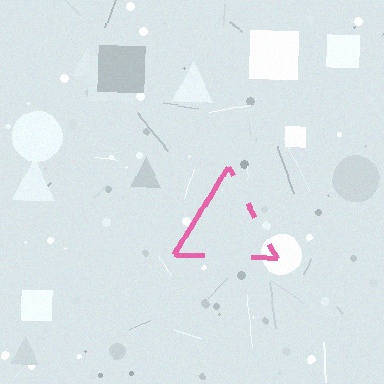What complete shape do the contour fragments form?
The contour fragments form a triangle.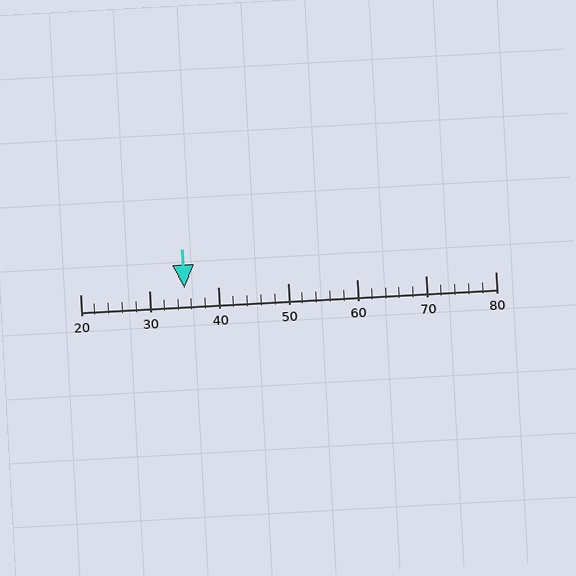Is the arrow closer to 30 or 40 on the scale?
The arrow is closer to 40.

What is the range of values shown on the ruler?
The ruler shows values from 20 to 80.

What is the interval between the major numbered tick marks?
The major tick marks are spaced 10 units apart.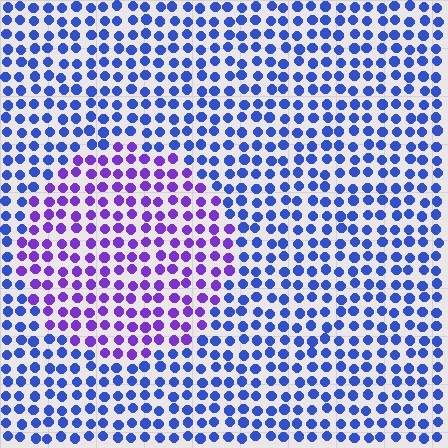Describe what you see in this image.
The image is filled with small blue elements in a uniform arrangement. A circle-shaped region is visible where the elements are tinted to a slightly different hue, forming a subtle color boundary.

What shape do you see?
I see a circle.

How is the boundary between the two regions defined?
The boundary is defined purely by a slight shift in hue (about 41 degrees). Spacing, size, and orientation are identical on both sides.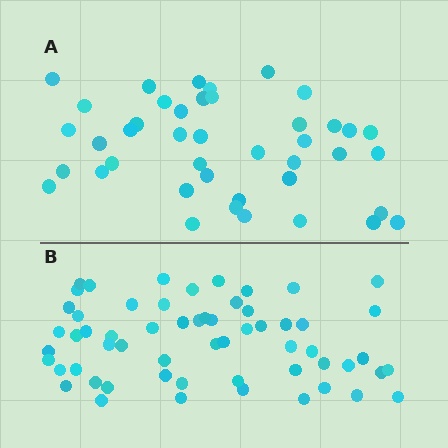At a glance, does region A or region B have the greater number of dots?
Region B (the bottom region) has more dots.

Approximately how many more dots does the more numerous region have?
Region B has approximately 15 more dots than region A.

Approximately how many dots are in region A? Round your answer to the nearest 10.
About 40 dots. (The exact count is 42, which rounds to 40.)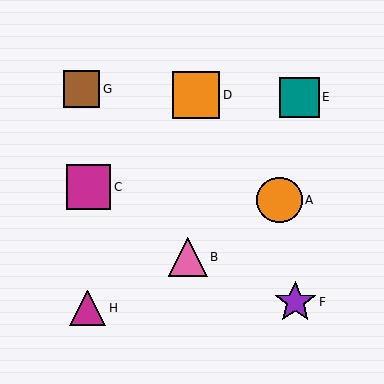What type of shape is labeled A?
Shape A is an orange circle.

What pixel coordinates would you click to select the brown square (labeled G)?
Click at (81, 89) to select the brown square G.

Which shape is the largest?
The orange square (labeled D) is the largest.